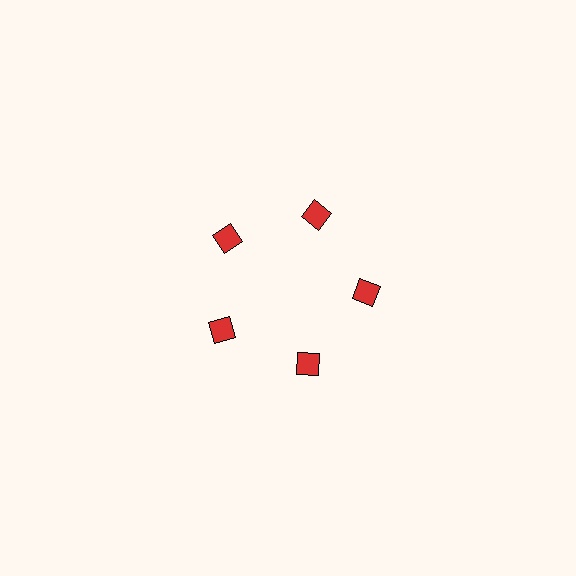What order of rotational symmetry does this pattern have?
This pattern has 5-fold rotational symmetry.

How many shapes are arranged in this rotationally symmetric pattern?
There are 5 shapes, arranged in 5 groups of 1.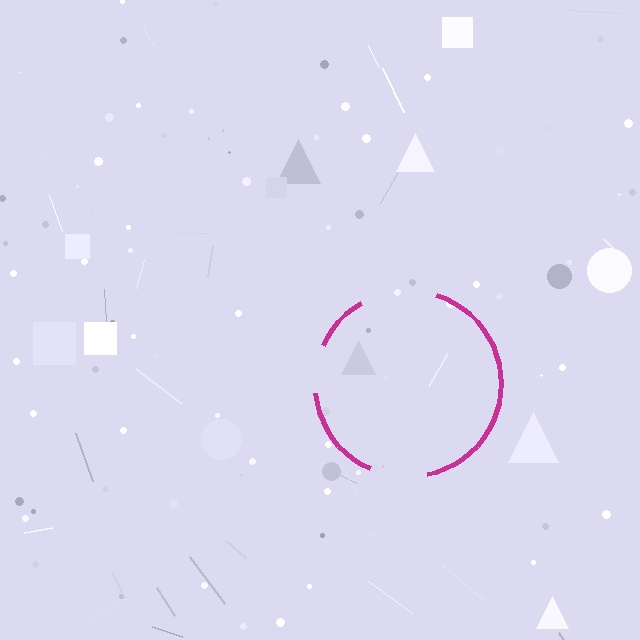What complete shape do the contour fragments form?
The contour fragments form a circle.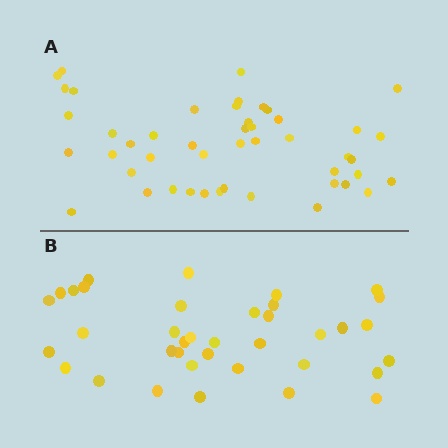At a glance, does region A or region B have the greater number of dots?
Region A (the top region) has more dots.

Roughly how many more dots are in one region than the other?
Region A has roughly 10 or so more dots than region B.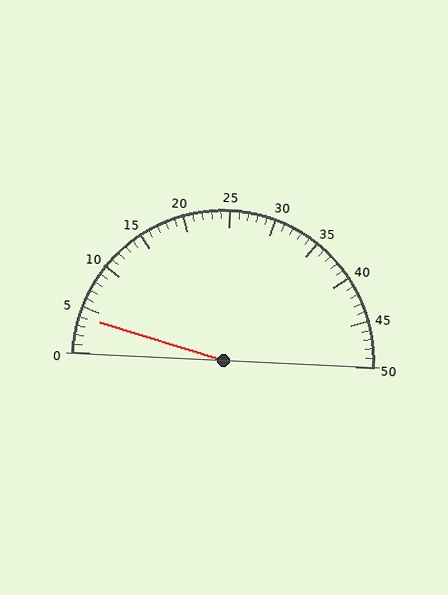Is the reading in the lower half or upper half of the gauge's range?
The reading is in the lower half of the range (0 to 50).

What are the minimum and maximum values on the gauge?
The gauge ranges from 0 to 50.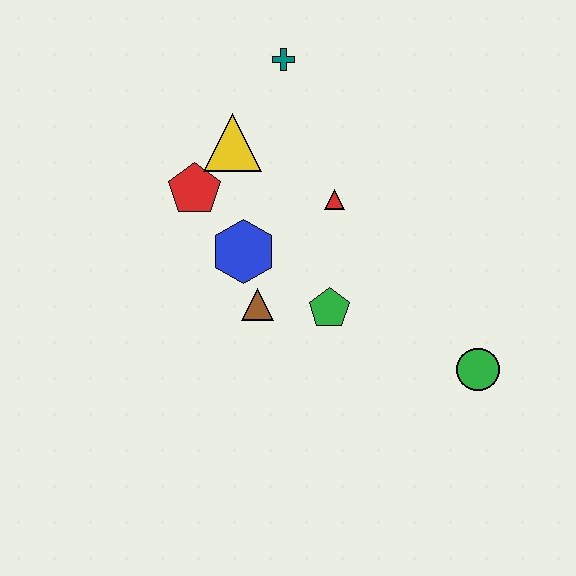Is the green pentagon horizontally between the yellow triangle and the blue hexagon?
No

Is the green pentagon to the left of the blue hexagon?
No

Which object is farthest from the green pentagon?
The teal cross is farthest from the green pentagon.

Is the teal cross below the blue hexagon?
No